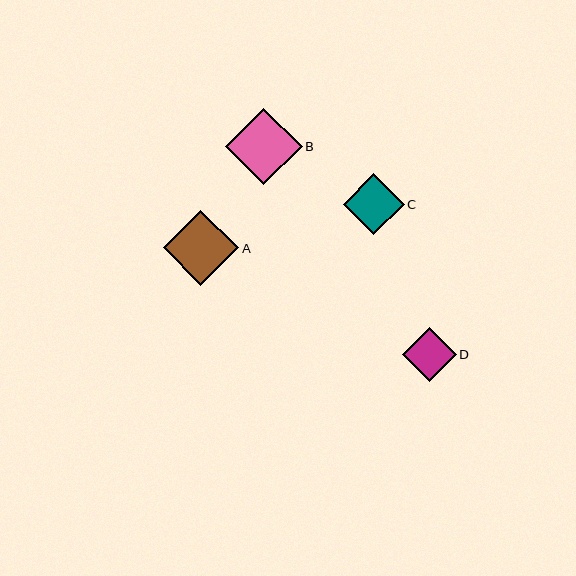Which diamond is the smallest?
Diamond D is the smallest with a size of approximately 54 pixels.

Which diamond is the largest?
Diamond B is the largest with a size of approximately 76 pixels.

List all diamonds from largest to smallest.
From largest to smallest: B, A, C, D.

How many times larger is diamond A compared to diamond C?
Diamond A is approximately 1.2 times the size of diamond C.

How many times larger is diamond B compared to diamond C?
Diamond B is approximately 1.3 times the size of diamond C.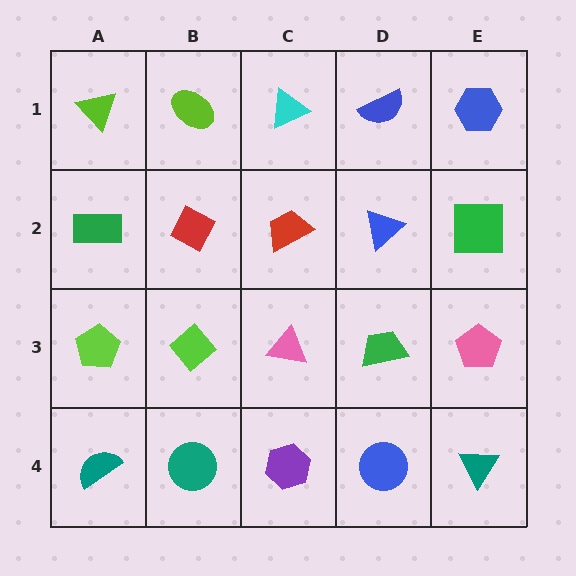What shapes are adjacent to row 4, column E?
A pink pentagon (row 3, column E), a blue circle (row 4, column D).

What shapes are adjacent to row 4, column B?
A lime diamond (row 3, column B), a teal semicircle (row 4, column A), a purple hexagon (row 4, column C).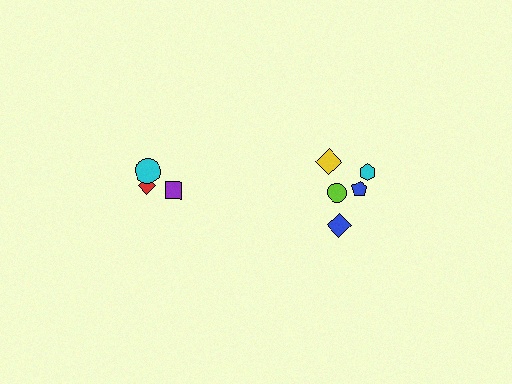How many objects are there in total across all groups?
There are 8 objects.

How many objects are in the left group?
There are 3 objects.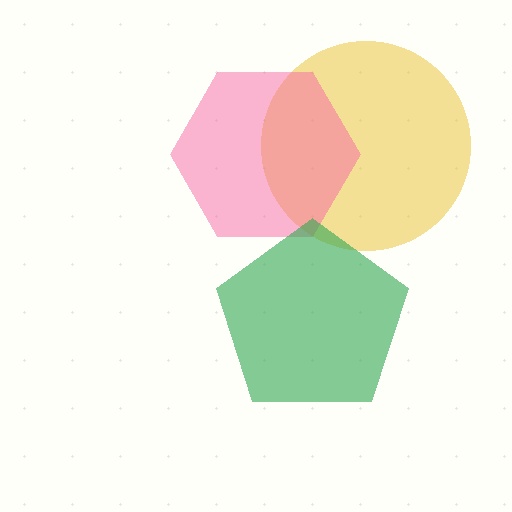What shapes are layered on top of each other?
The layered shapes are: a yellow circle, a pink hexagon, a green pentagon.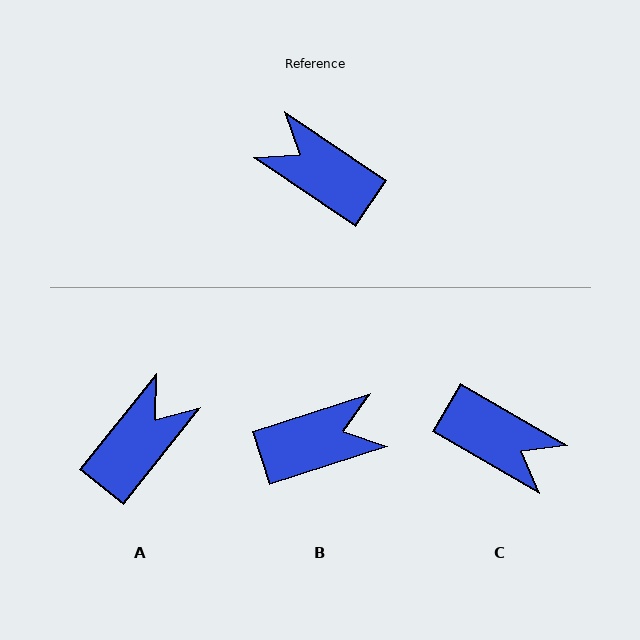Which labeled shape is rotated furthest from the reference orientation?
C, about 176 degrees away.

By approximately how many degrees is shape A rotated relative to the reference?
Approximately 95 degrees clockwise.